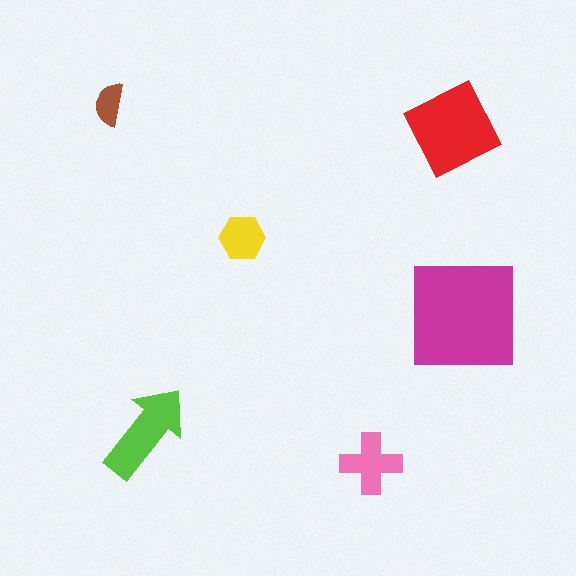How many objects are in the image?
There are 6 objects in the image.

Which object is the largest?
The magenta square.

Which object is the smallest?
The brown semicircle.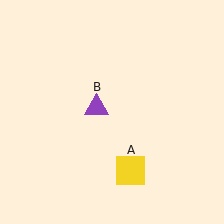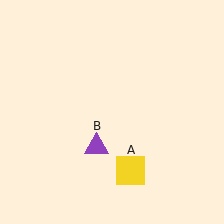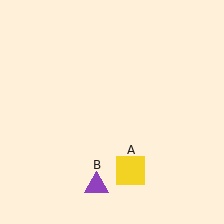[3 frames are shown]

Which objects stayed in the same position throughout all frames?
Yellow square (object A) remained stationary.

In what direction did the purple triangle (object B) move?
The purple triangle (object B) moved down.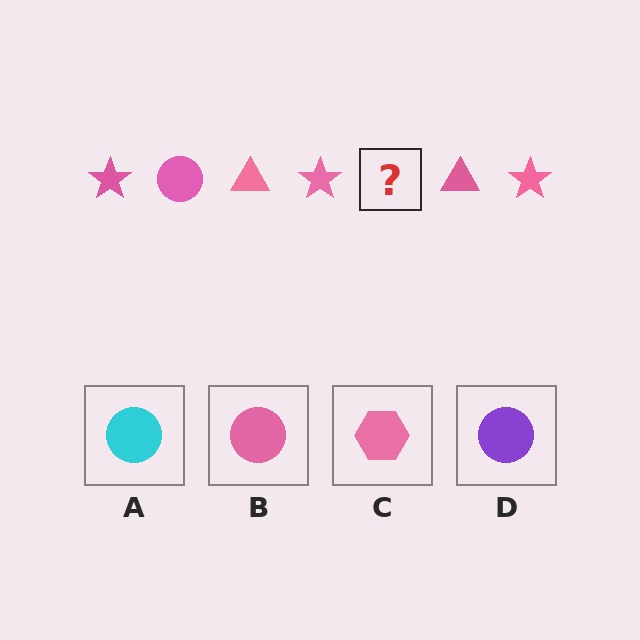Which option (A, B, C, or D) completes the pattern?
B.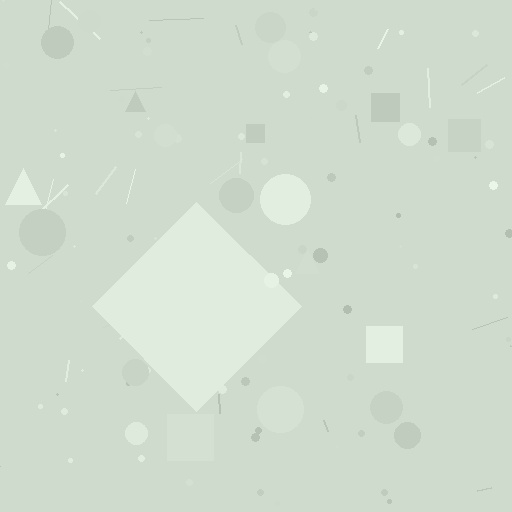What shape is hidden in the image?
A diamond is hidden in the image.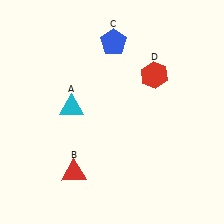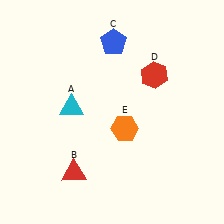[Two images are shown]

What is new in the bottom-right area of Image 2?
An orange hexagon (E) was added in the bottom-right area of Image 2.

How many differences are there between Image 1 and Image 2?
There is 1 difference between the two images.